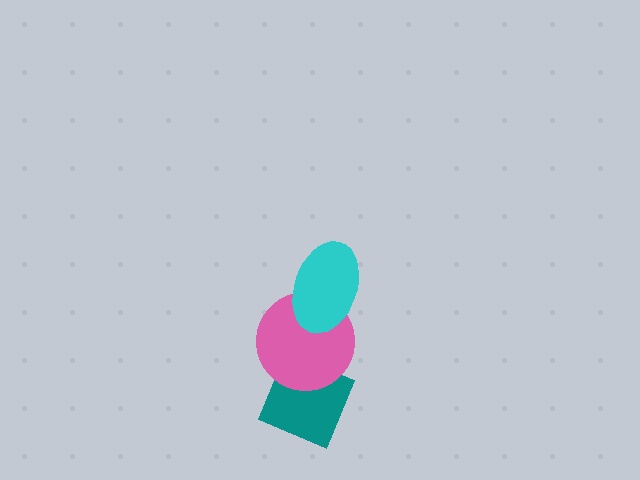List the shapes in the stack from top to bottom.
From top to bottom: the cyan ellipse, the pink circle, the teal diamond.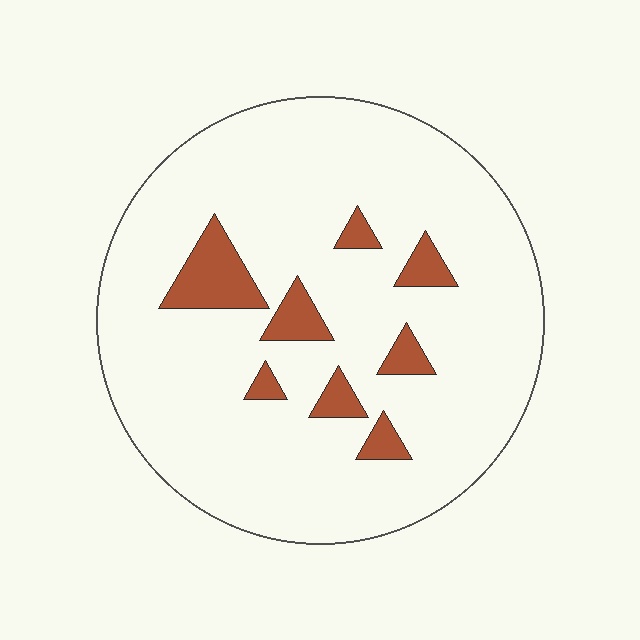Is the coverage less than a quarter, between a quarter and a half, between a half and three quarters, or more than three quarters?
Less than a quarter.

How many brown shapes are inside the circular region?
8.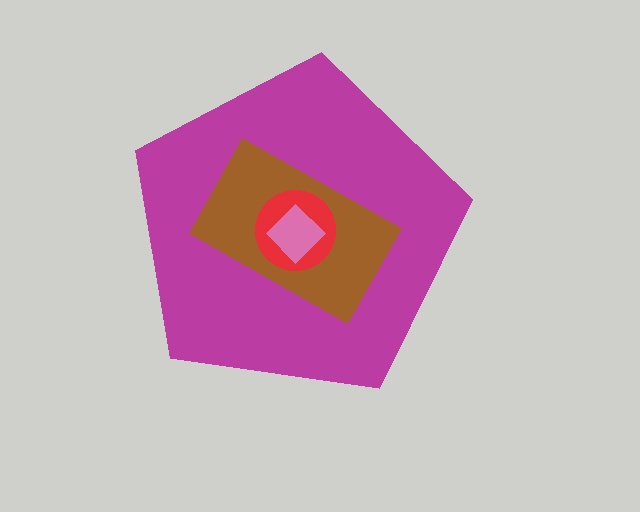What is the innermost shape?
The pink diamond.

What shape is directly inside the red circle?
The pink diamond.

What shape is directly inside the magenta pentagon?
The brown rectangle.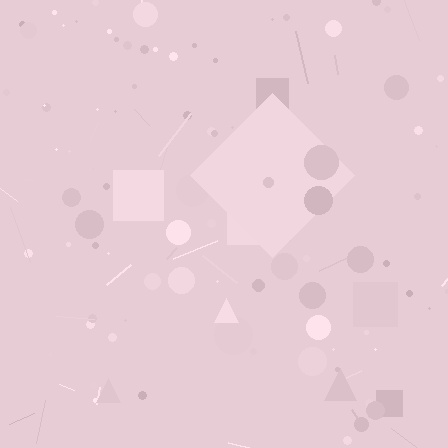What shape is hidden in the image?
A diamond is hidden in the image.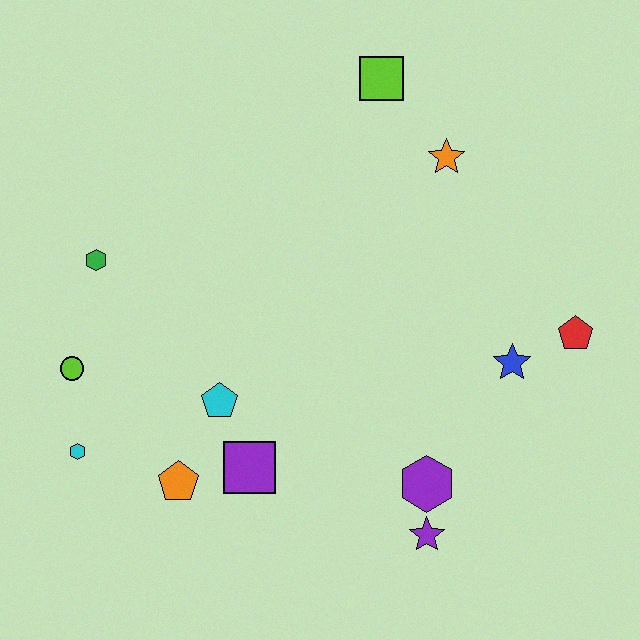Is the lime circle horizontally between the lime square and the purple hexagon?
No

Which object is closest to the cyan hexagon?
The lime circle is closest to the cyan hexagon.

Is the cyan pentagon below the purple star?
No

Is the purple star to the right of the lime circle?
Yes